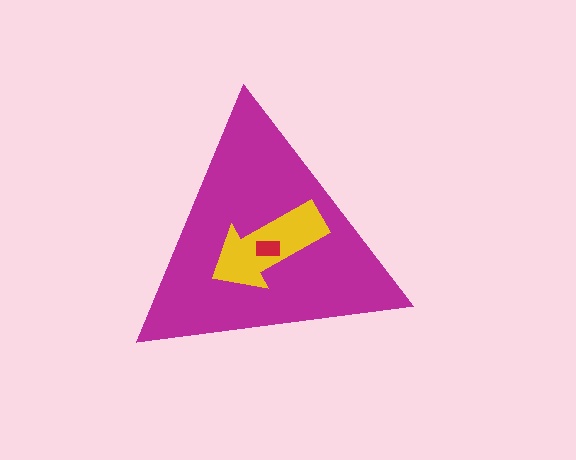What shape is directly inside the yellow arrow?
The red rectangle.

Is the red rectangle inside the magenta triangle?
Yes.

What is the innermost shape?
The red rectangle.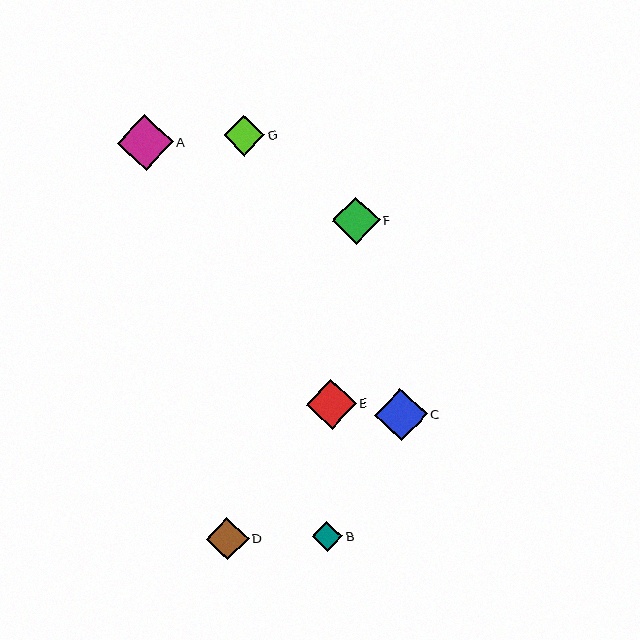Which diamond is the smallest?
Diamond B is the smallest with a size of approximately 30 pixels.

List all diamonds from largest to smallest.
From largest to smallest: A, C, E, F, D, G, B.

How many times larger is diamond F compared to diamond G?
Diamond F is approximately 1.2 times the size of diamond G.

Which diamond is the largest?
Diamond A is the largest with a size of approximately 56 pixels.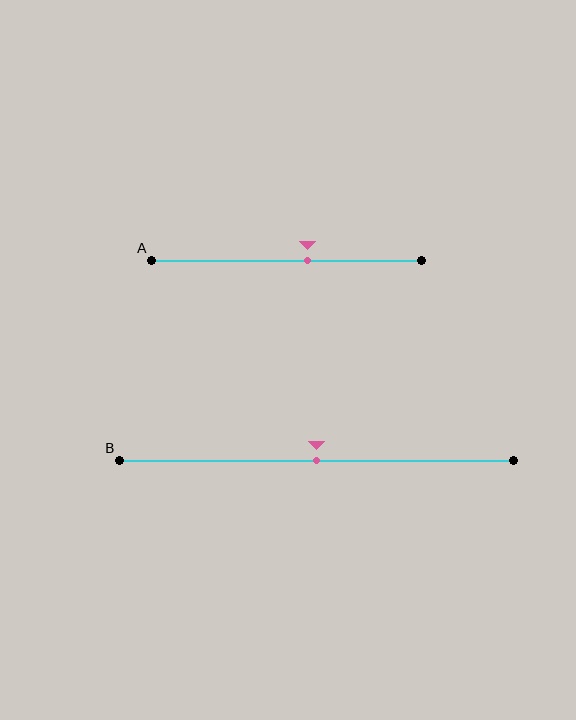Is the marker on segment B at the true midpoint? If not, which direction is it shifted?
Yes, the marker on segment B is at the true midpoint.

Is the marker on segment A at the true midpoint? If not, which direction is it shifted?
No, the marker on segment A is shifted to the right by about 8% of the segment length.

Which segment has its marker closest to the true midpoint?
Segment B has its marker closest to the true midpoint.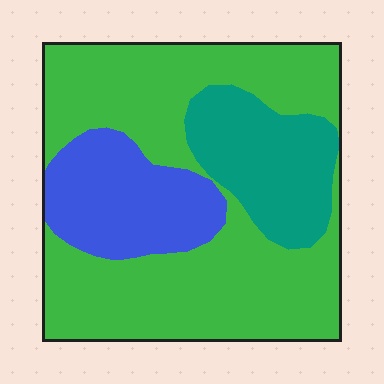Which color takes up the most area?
Green, at roughly 60%.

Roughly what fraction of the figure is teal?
Teal takes up about one fifth (1/5) of the figure.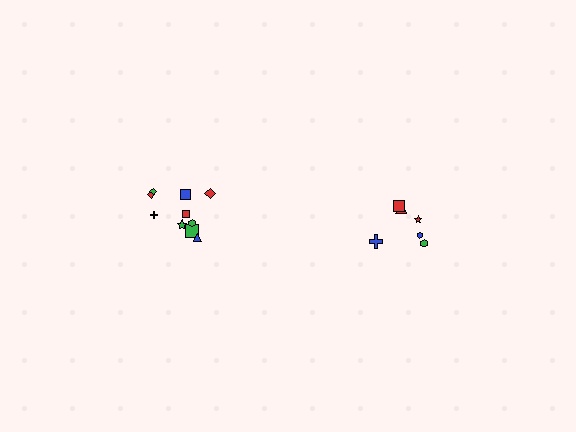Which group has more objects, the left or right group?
The left group.